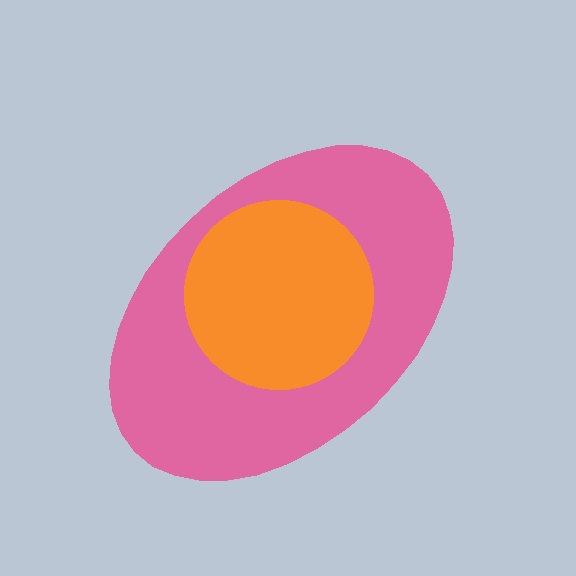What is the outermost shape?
The pink ellipse.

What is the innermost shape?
The orange circle.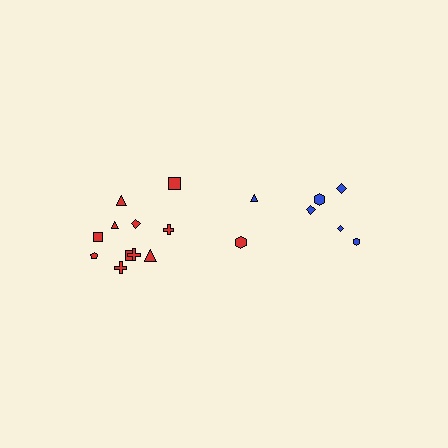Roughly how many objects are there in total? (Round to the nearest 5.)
Roughly 20 objects in total.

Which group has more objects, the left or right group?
The left group.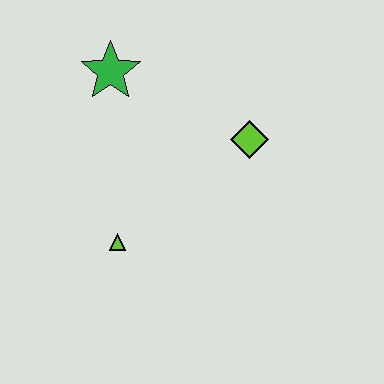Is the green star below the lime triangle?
No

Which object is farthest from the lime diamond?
The lime triangle is farthest from the lime diamond.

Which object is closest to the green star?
The lime diamond is closest to the green star.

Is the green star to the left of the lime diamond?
Yes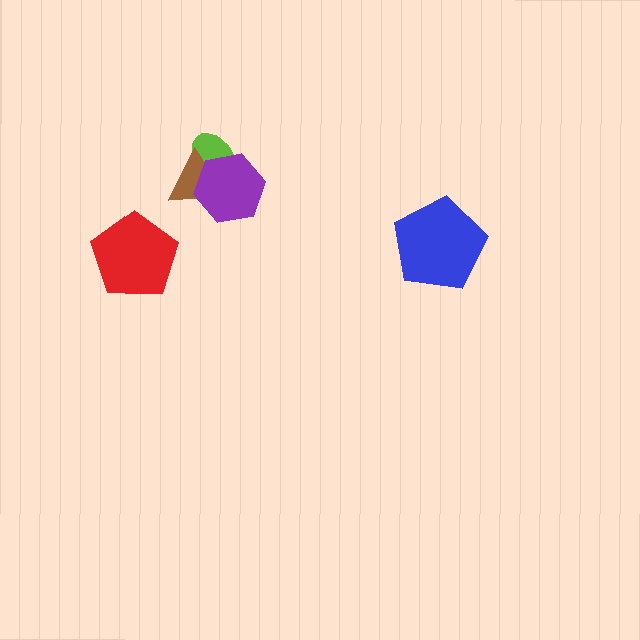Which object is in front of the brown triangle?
The purple hexagon is in front of the brown triangle.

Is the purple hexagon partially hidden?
No, no other shape covers it.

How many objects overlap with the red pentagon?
0 objects overlap with the red pentagon.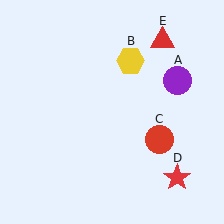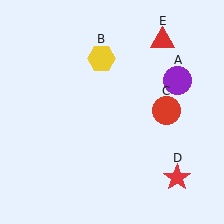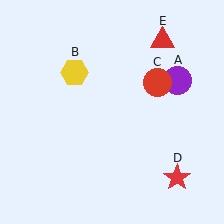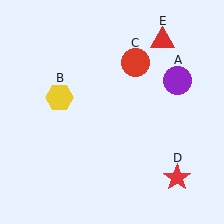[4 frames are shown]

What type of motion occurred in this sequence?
The yellow hexagon (object B), red circle (object C) rotated counterclockwise around the center of the scene.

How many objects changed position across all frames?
2 objects changed position: yellow hexagon (object B), red circle (object C).